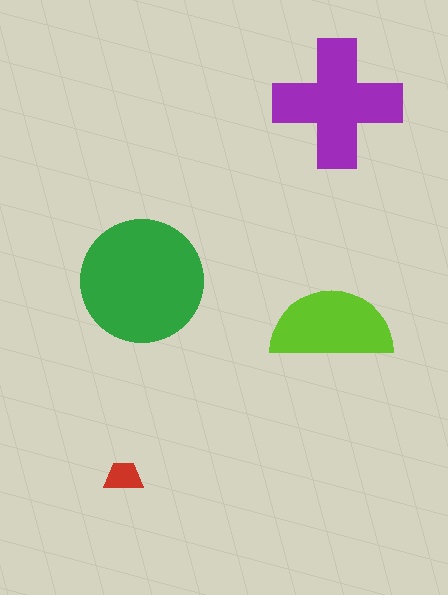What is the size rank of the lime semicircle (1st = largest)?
3rd.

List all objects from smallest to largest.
The red trapezoid, the lime semicircle, the purple cross, the green circle.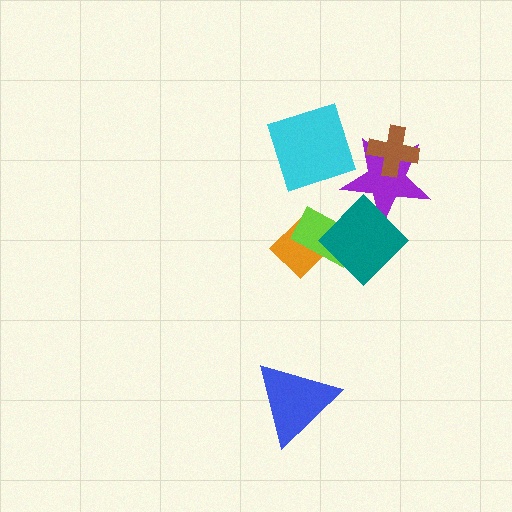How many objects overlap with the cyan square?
0 objects overlap with the cyan square.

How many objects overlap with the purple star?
2 objects overlap with the purple star.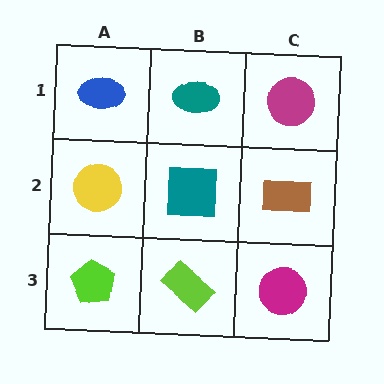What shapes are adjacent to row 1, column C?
A brown rectangle (row 2, column C), a teal ellipse (row 1, column B).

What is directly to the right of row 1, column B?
A magenta circle.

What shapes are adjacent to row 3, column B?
A teal square (row 2, column B), a lime pentagon (row 3, column A), a magenta circle (row 3, column C).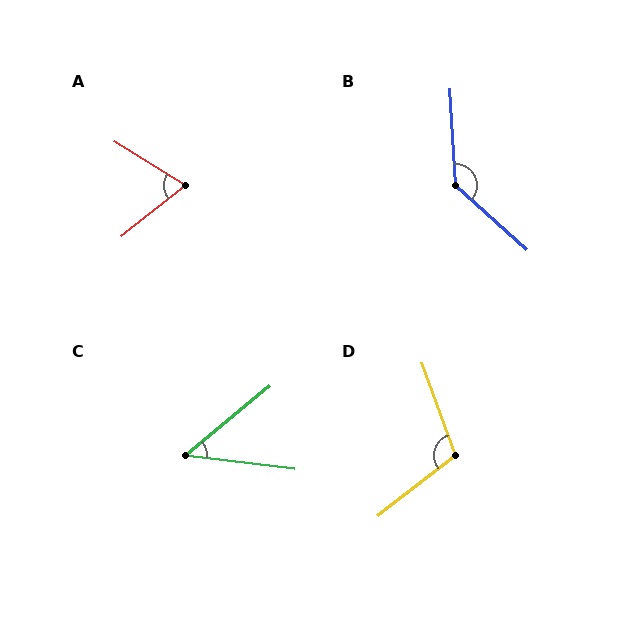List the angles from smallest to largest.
C (46°), A (70°), D (108°), B (136°).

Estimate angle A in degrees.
Approximately 70 degrees.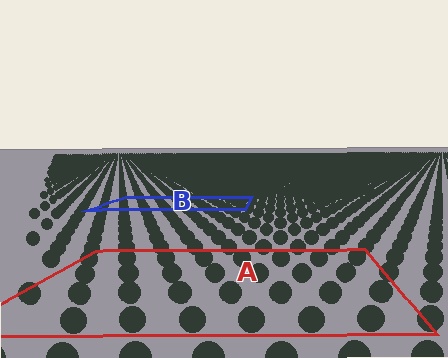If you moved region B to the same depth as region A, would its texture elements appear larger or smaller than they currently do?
They would appear larger. At a closer depth, the same texture elements are projected at a bigger on-screen size.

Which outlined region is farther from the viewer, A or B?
Region B is farther from the viewer — the texture elements inside it appear smaller and more densely packed.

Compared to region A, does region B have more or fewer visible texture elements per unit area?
Region B has more texture elements per unit area — they are packed more densely because it is farther away.